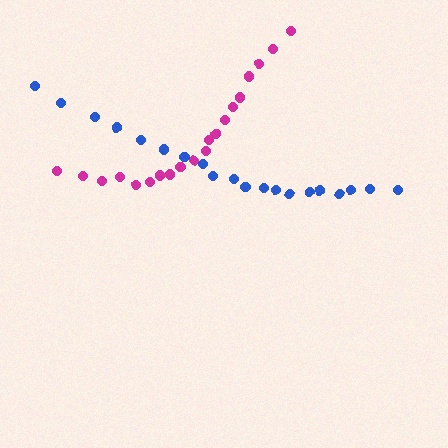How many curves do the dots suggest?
There are 2 distinct paths.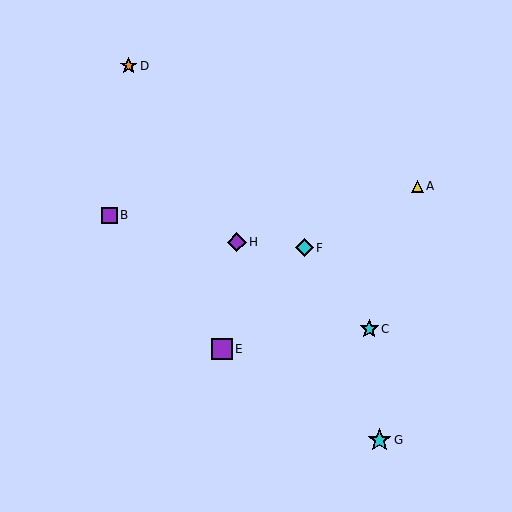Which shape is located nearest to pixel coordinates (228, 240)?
The purple diamond (labeled H) at (237, 242) is nearest to that location.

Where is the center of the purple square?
The center of the purple square is at (222, 349).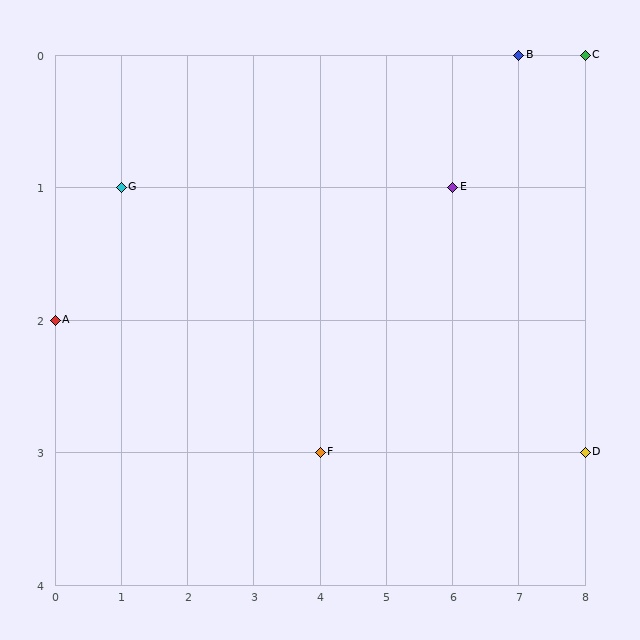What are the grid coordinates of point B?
Point B is at grid coordinates (7, 0).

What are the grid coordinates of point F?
Point F is at grid coordinates (4, 3).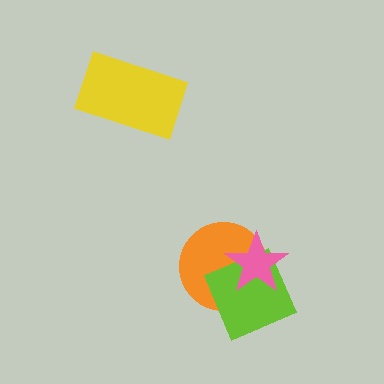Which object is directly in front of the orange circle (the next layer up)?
The lime diamond is directly in front of the orange circle.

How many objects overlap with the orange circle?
2 objects overlap with the orange circle.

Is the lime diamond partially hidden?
Yes, it is partially covered by another shape.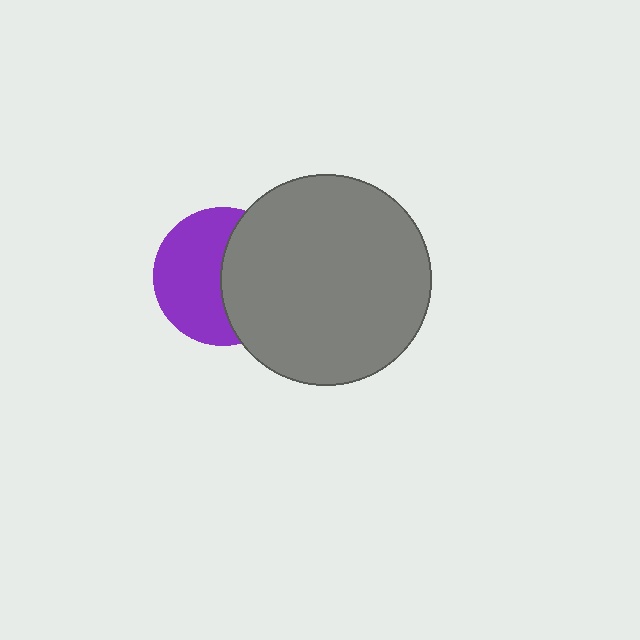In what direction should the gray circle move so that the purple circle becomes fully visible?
The gray circle should move right. That is the shortest direction to clear the overlap and leave the purple circle fully visible.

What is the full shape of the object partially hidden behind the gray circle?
The partially hidden object is a purple circle.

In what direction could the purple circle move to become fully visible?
The purple circle could move left. That would shift it out from behind the gray circle entirely.